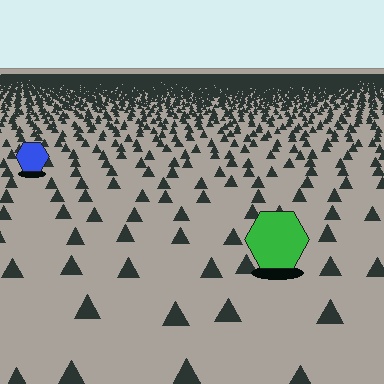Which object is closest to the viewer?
The green hexagon is closest. The texture marks near it are larger and more spread out.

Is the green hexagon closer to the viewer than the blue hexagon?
Yes. The green hexagon is closer — you can tell from the texture gradient: the ground texture is coarser near it.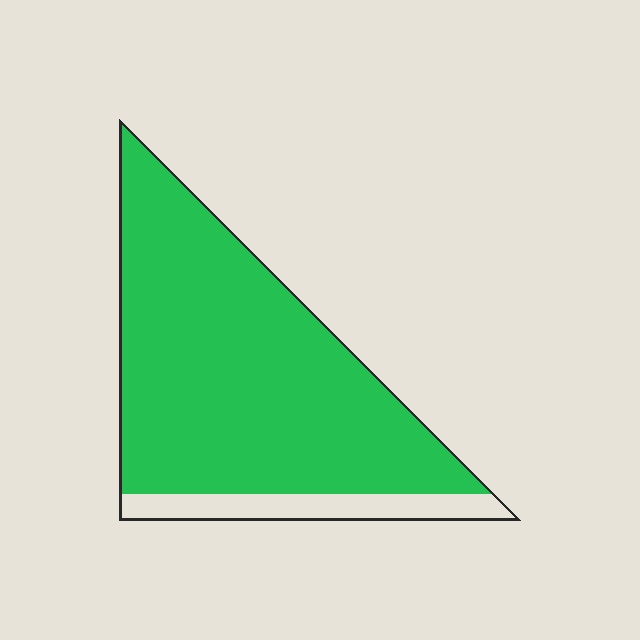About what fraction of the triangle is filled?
About seven eighths (7/8).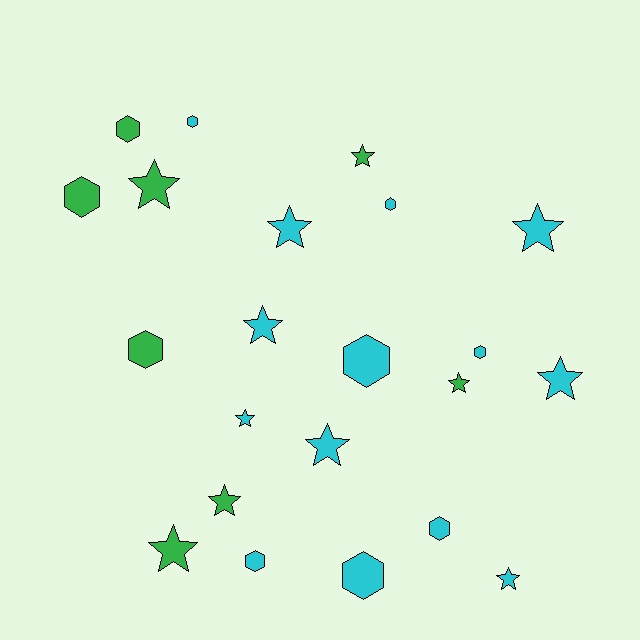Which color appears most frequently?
Cyan, with 14 objects.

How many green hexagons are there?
There are 3 green hexagons.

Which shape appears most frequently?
Star, with 12 objects.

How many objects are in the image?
There are 22 objects.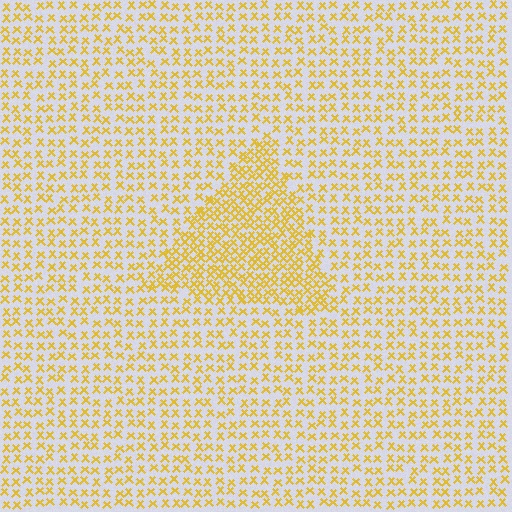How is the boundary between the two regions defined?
The boundary is defined by a change in element density (approximately 1.9x ratio). All elements are the same color, size, and shape.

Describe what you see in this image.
The image contains small yellow elements arranged at two different densities. A triangle-shaped region is visible where the elements are more densely packed than the surrounding area.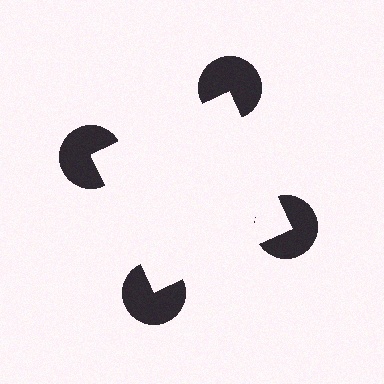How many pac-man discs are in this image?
There are 4 — one at each vertex of the illusory square.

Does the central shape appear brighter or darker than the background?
It typically appears slightly brighter than the background, even though no actual brightness change is drawn.